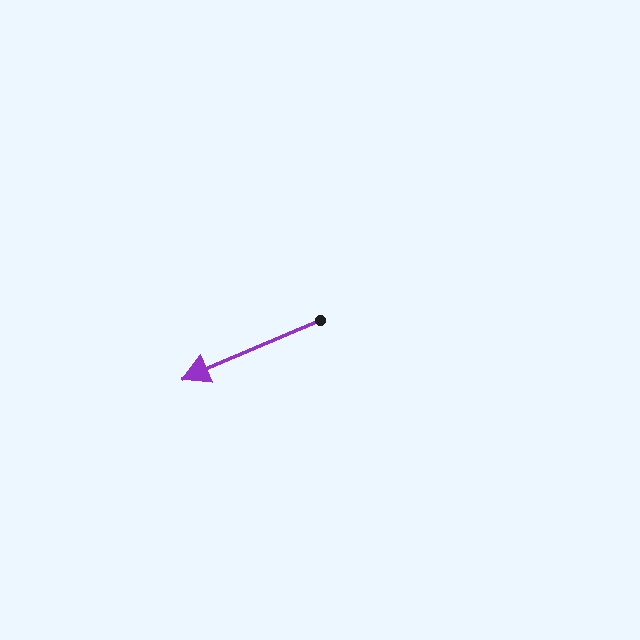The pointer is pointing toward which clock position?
Roughly 8 o'clock.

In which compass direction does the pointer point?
Southwest.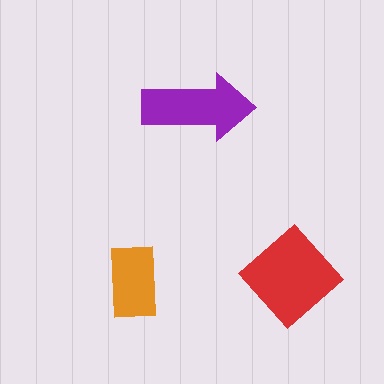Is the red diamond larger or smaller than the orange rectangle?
Larger.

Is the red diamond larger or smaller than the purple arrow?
Larger.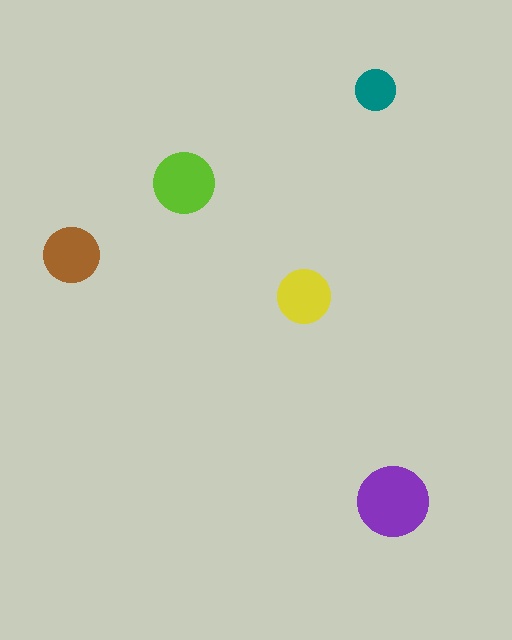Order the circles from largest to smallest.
the purple one, the lime one, the brown one, the yellow one, the teal one.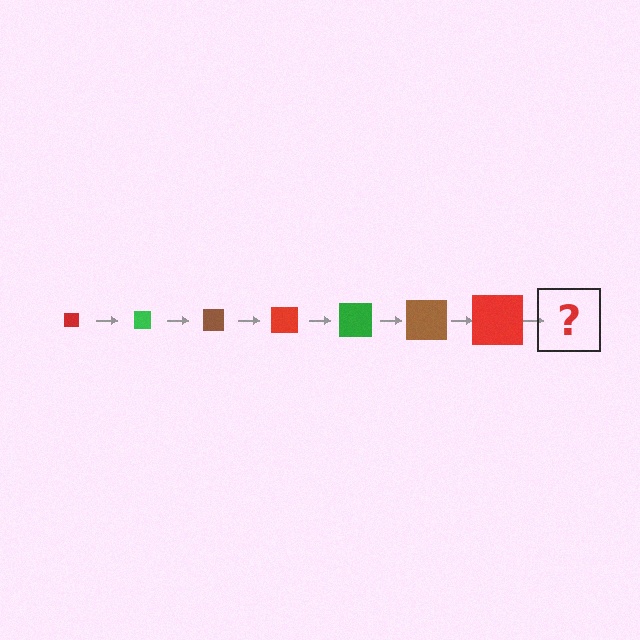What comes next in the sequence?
The next element should be a green square, larger than the previous one.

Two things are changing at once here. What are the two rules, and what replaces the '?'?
The two rules are that the square grows larger each step and the color cycles through red, green, and brown. The '?' should be a green square, larger than the previous one.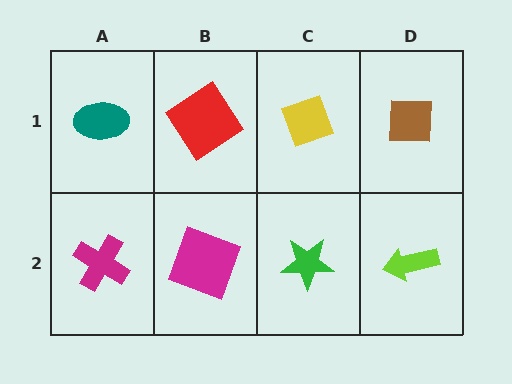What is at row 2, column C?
A green star.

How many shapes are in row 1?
4 shapes.